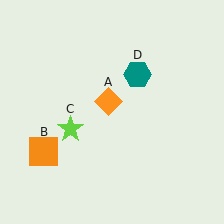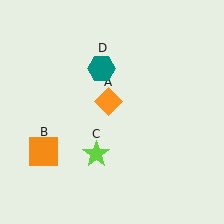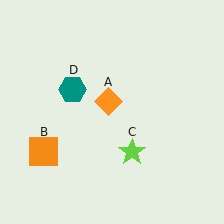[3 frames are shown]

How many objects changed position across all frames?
2 objects changed position: lime star (object C), teal hexagon (object D).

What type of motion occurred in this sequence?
The lime star (object C), teal hexagon (object D) rotated counterclockwise around the center of the scene.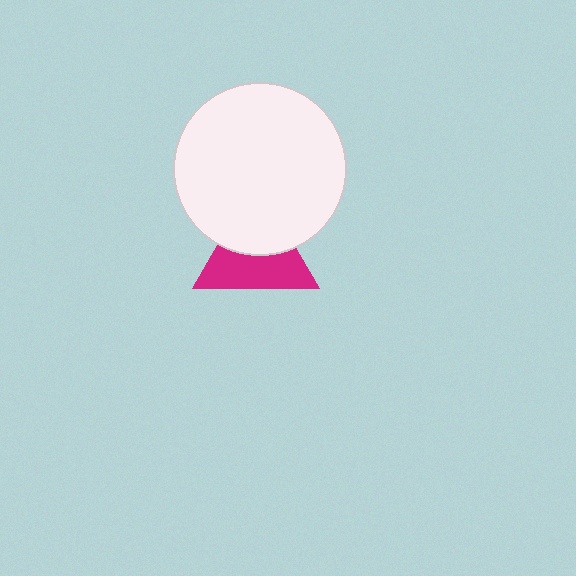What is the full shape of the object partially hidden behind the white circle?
The partially hidden object is a magenta triangle.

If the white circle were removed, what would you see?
You would see the complete magenta triangle.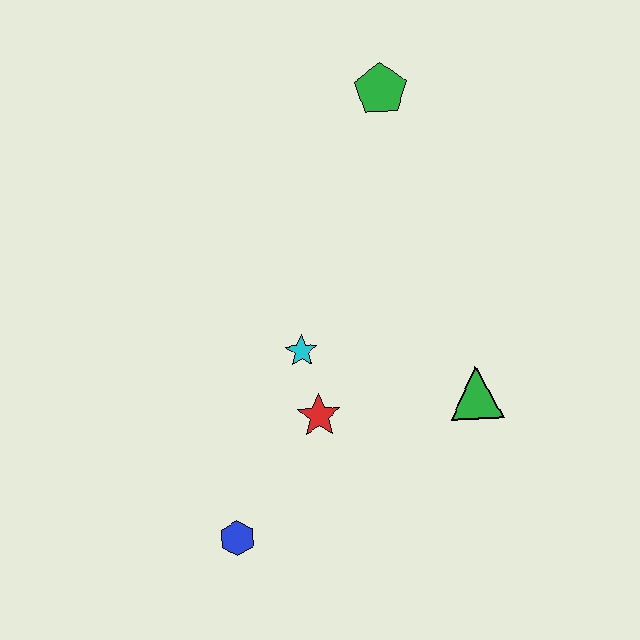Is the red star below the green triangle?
Yes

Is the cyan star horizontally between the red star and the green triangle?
No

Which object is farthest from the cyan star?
The green pentagon is farthest from the cyan star.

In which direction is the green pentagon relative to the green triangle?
The green pentagon is above the green triangle.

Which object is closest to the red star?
The cyan star is closest to the red star.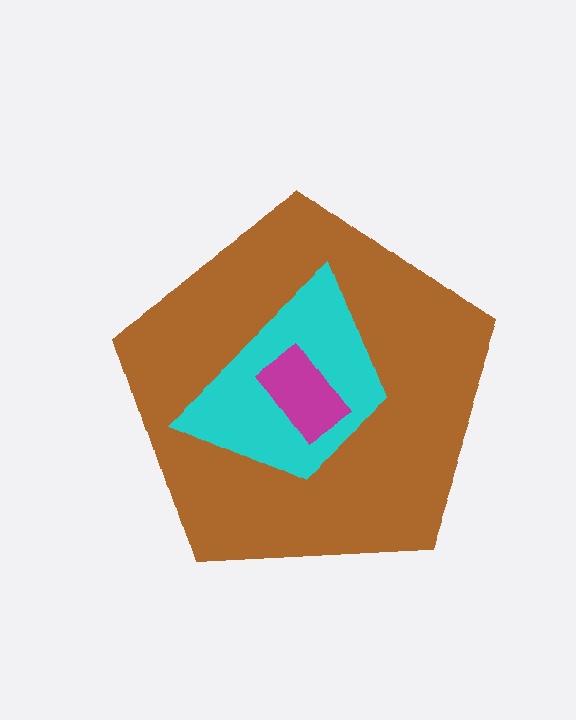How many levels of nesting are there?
3.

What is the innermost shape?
The magenta rectangle.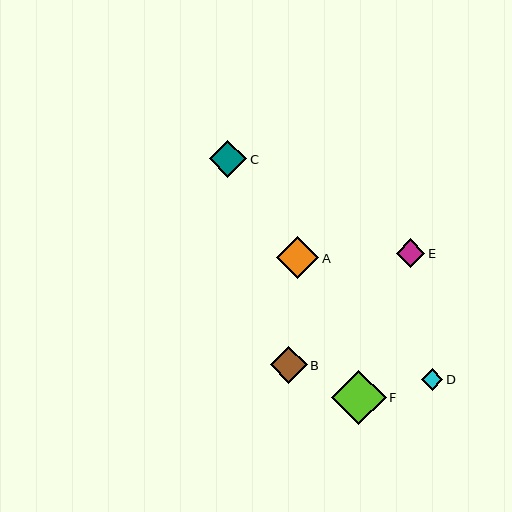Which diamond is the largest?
Diamond F is the largest with a size of approximately 55 pixels.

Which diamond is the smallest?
Diamond D is the smallest with a size of approximately 22 pixels.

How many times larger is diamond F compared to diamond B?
Diamond F is approximately 1.5 times the size of diamond B.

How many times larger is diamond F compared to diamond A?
Diamond F is approximately 1.3 times the size of diamond A.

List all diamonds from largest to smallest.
From largest to smallest: F, A, C, B, E, D.